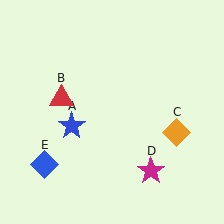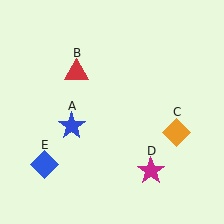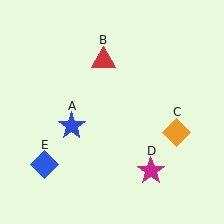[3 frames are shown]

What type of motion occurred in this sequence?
The red triangle (object B) rotated clockwise around the center of the scene.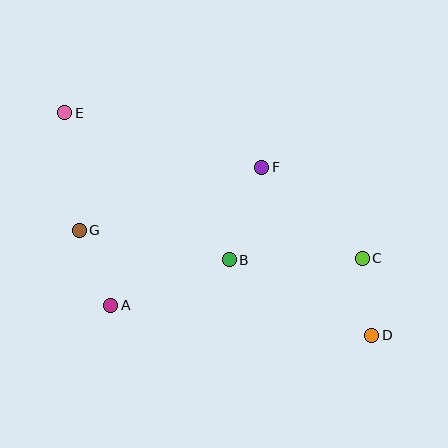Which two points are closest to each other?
Points C and D are closest to each other.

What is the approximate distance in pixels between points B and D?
The distance between B and D is approximately 162 pixels.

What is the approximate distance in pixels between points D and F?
The distance between D and F is approximately 201 pixels.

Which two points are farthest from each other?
Points D and E are farthest from each other.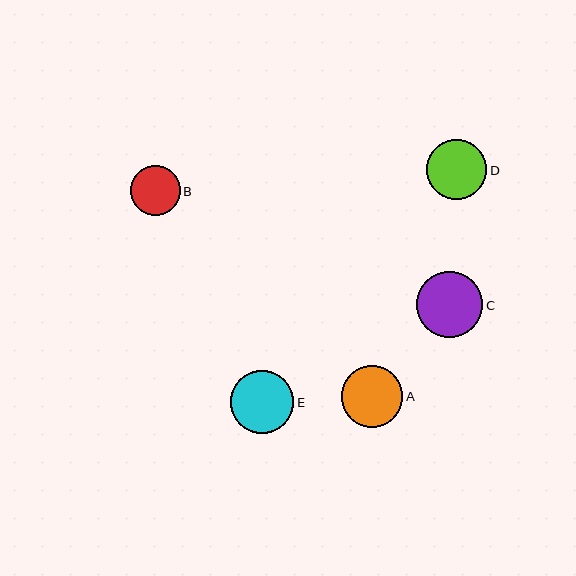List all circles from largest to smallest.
From largest to smallest: C, E, A, D, B.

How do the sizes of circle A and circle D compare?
Circle A and circle D are approximately the same size.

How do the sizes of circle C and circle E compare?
Circle C and circle E are approximately the same size.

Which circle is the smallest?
Circle B is the smallest with a size of approximately 50 pixels.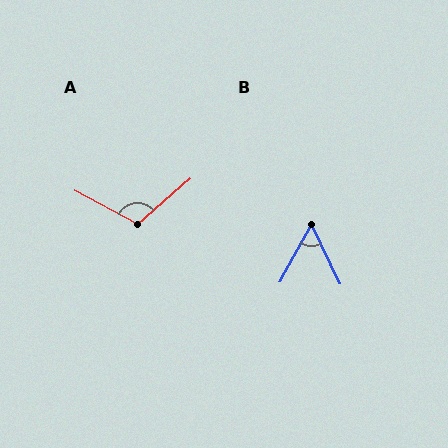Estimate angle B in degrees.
Approximately 55 degrees.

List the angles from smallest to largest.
B (55°), A (111°).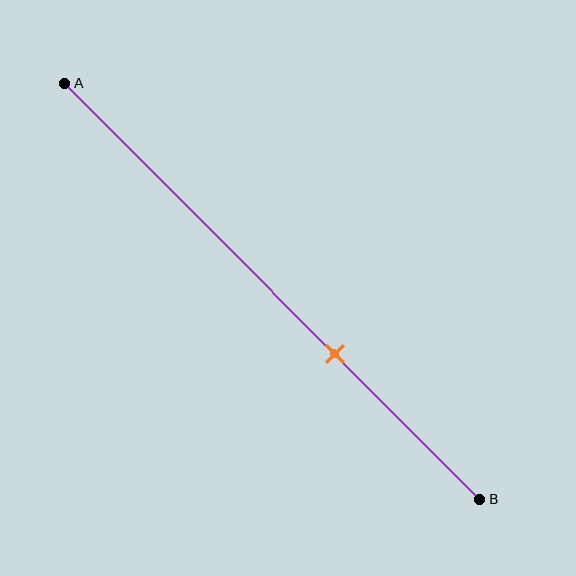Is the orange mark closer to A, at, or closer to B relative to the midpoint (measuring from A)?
The orange mark is closer to point B than the midpoint of segment AB.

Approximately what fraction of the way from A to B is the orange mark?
The orange mark is approximately 65% of the way from A to B.